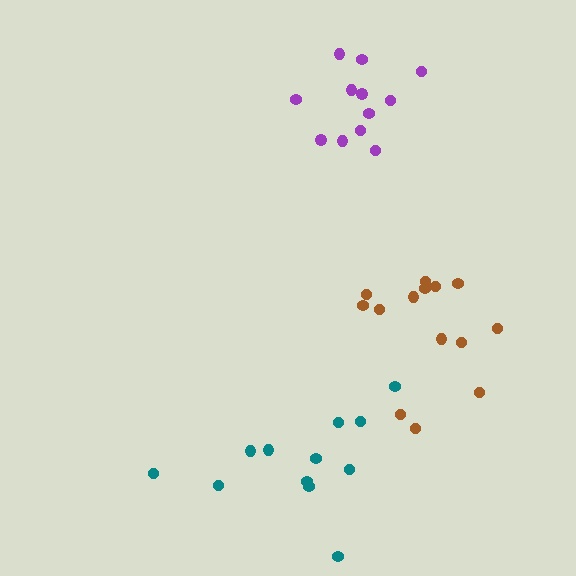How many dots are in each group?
Group 1: 14 dots, Group 2: 12 dots, Group 3: 12 dots (38 total).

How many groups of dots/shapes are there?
There are 3 groups.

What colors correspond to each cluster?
The clusters are colored: brown, teal, purple.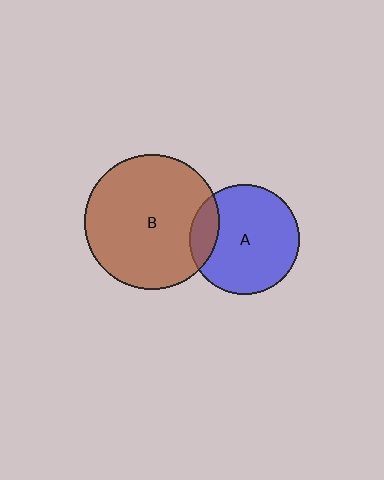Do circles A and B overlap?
Yes.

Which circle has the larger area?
Circle B (brown).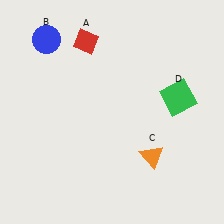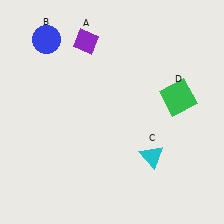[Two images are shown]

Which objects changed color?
A changed from red to purple. C changed from orange to cyan.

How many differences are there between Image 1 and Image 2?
There are 2 differences between the two images.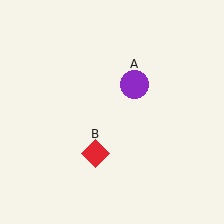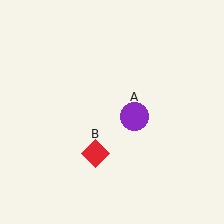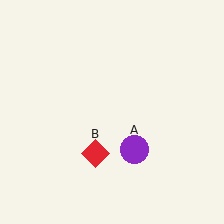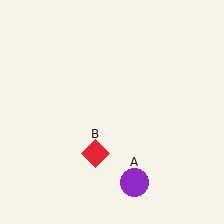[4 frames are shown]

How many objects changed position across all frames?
1 object changed position: purple circle (object A).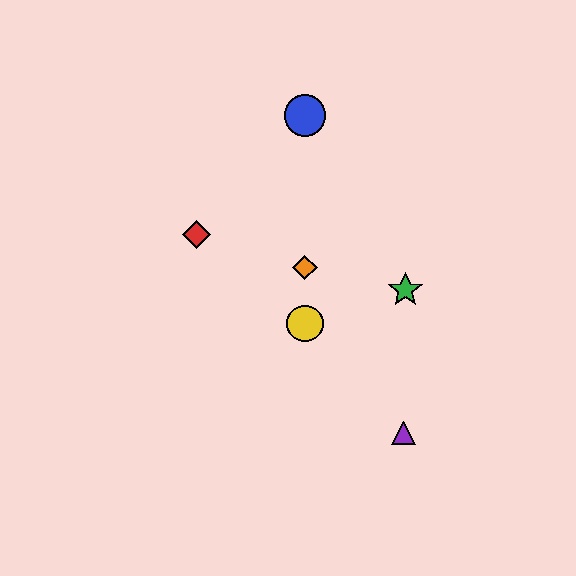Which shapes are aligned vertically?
The blue circle, the yellow circle, the orange diamond are aligned vertically.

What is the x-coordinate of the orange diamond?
The orange diamond is at x≈305.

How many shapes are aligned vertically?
3 shapes (the blue circle, the yellow circle, the orange diamond) are aligned vertically.